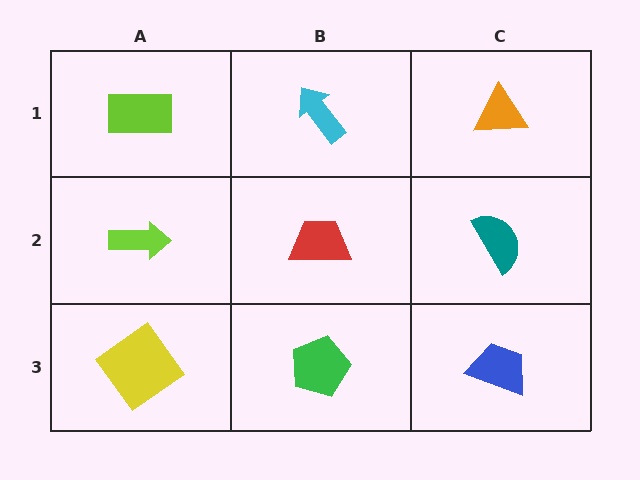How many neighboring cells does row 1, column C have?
2.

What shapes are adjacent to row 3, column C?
A teal semicircle (row 2, column C), a green pentagon (row 3, column B).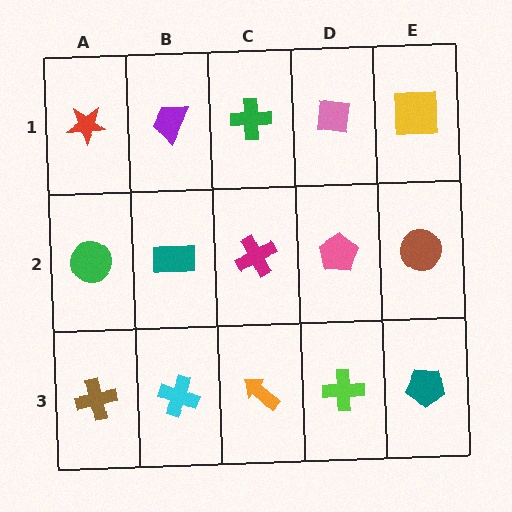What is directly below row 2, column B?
A cyan cross.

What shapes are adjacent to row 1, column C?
A magenta cross (row 2, column C), a purple trapezoid (row 1, column B), a pink square (row 1, column D).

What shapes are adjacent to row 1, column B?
A teal rectangle (row 2, column B), a red star (row 1, column A), a green cross (row 1, column C).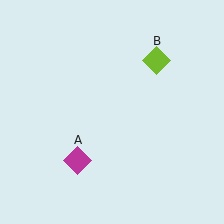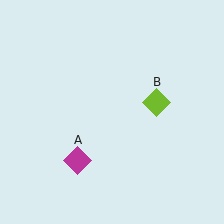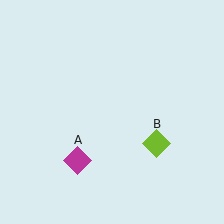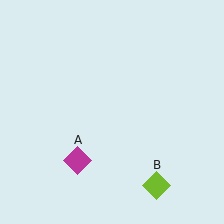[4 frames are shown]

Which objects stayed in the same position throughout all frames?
Magenta diamond (object A) remained stationary.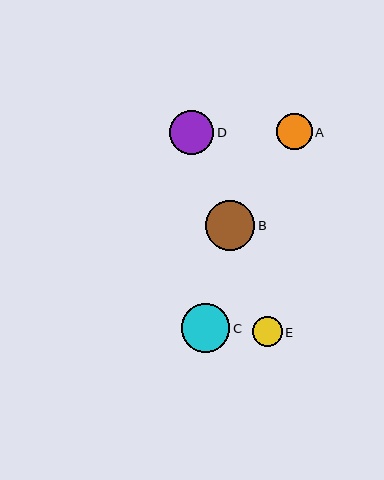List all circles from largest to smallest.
From largest to smallest: B, C, D, A, E.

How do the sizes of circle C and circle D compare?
Circle C and circle D are approximately the same size.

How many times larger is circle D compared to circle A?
Circle D is approximately 1.2 times the size of circle A.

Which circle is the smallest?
Circle E is the smallest with a size of approximately 30 pixels.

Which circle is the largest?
Circle B is the largest with a size of approximately 49 pixels.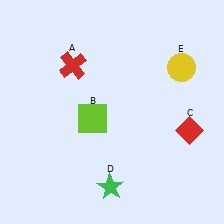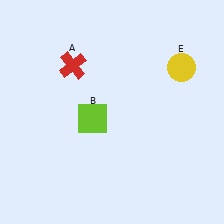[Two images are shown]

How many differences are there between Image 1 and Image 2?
There are 2 differences between the two images.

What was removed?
The green star (D), the red diamond (C) were removed in Image 2.